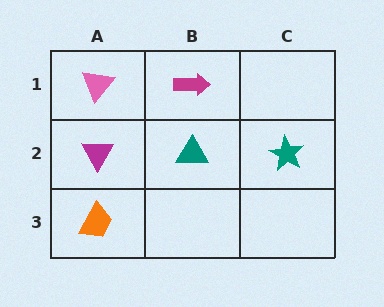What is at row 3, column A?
An orange trapezoid.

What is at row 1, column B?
A magenta arrow.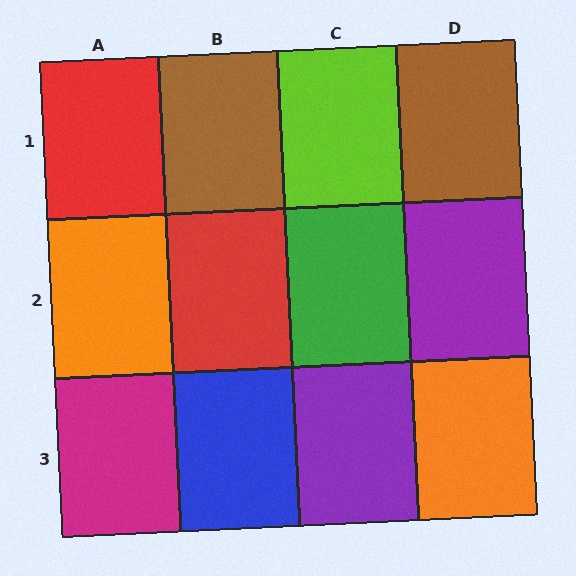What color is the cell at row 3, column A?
Magenta.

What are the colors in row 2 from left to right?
Orange, red, green, purple.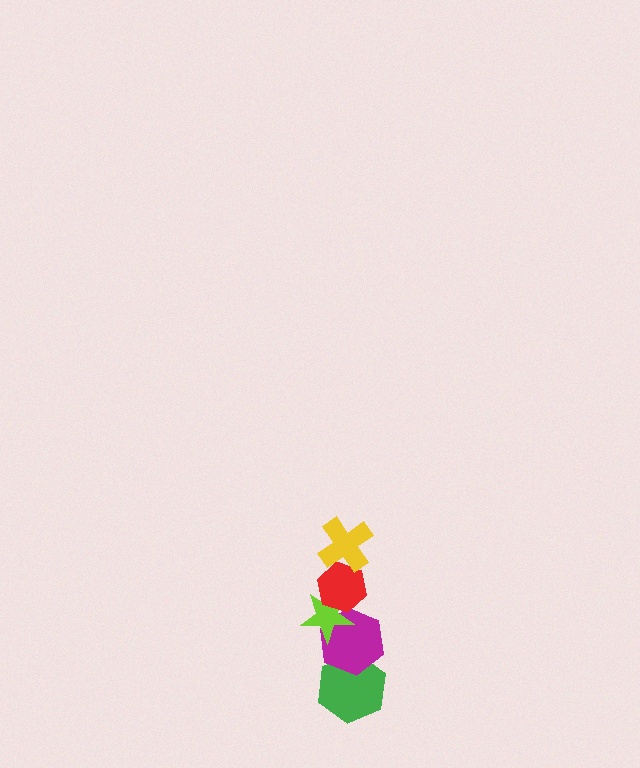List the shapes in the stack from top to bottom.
From top to bottom: the yellow cross, the red hexagon, the lime star, the magenta hexagon, the green hexagon.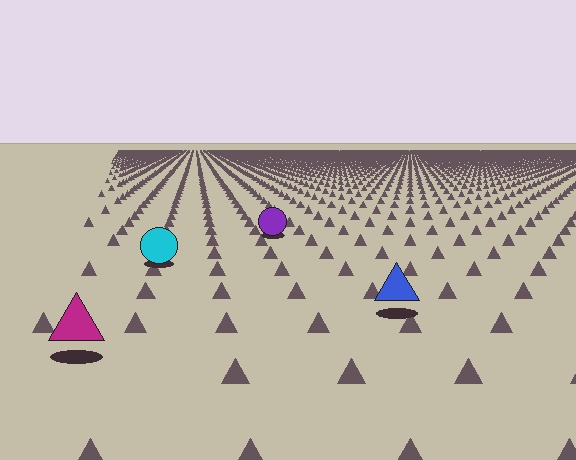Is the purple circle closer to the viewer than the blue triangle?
No. The blue triangle is closer — you can tell from the texture gradient: the ground texture is coarser near it.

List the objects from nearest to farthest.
From nearest to farthest: the magenta triangle, the blue triangle, the cyan circle, the purple circle.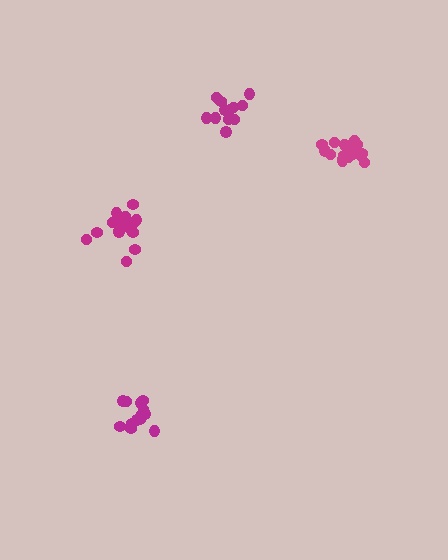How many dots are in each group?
Group 1: 13 dots, Group 2: 19 dots, Group 3: 17 dots, Group 4: 13 dots (62 total).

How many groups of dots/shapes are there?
There are 4 groups.